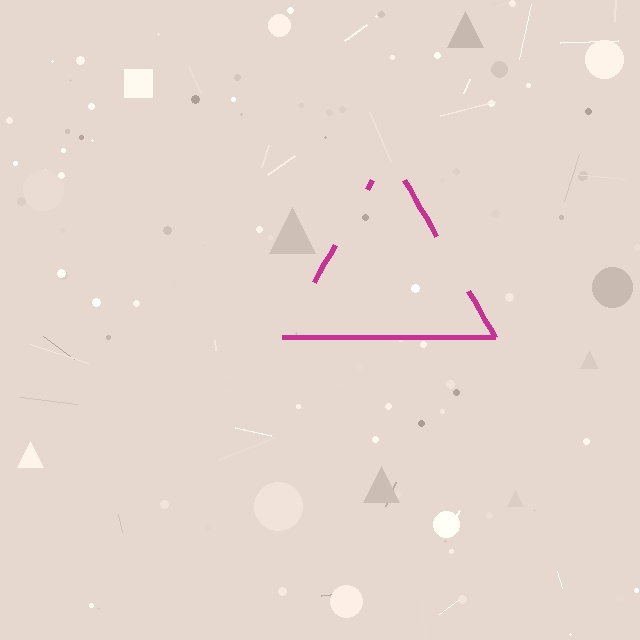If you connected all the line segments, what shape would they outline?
They would outline a triangle.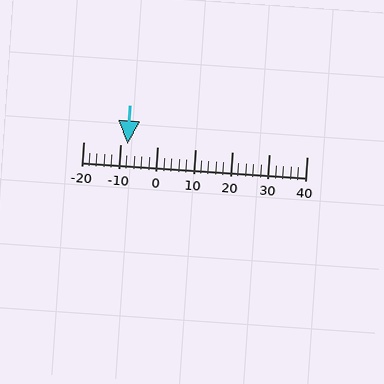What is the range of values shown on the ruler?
The ruler shows values from -20 to 40.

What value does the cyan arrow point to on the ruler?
The cyan arrow points to approximately -8.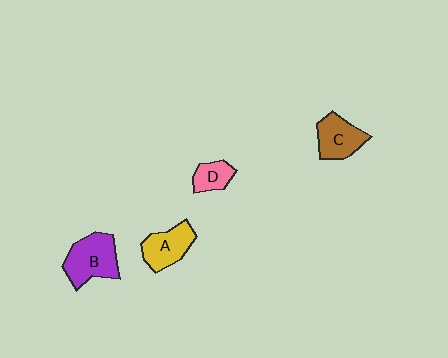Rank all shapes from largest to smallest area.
From largest to smallest: B (purple), A (yellow), C (brown), D (pink).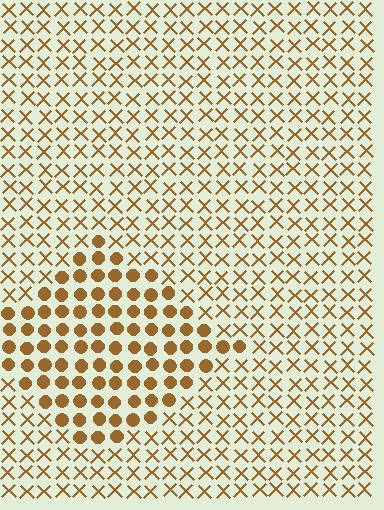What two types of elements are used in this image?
The image uses circles inside the diamond region and X marks outside it.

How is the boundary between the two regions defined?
The boundary is defined by a change in element shape: circles inside vs. X marks outside. All elements share the same color and spacing.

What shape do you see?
I see a diamond.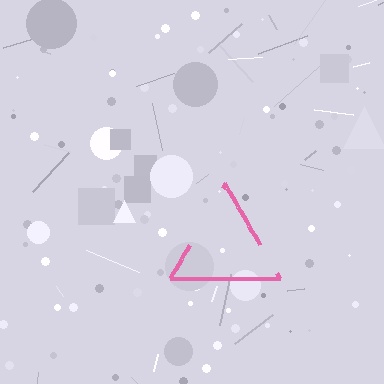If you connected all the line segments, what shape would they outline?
They would outline a triangle.